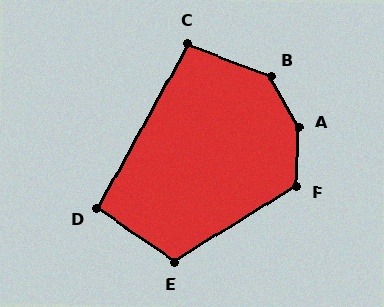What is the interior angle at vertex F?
Approximately 124 degrees (obtuse).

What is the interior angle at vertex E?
Approximately 114 degrees (obtuse).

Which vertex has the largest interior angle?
A, at approximately 149 degrees.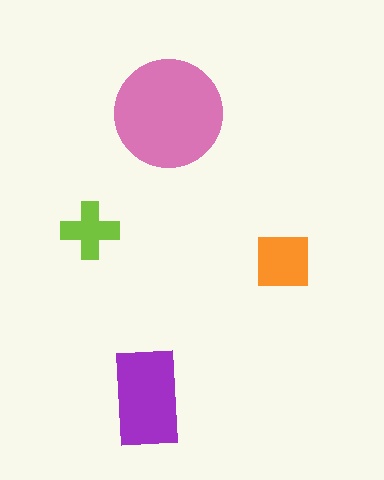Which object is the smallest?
The lime cross.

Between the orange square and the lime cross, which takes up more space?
The orange square.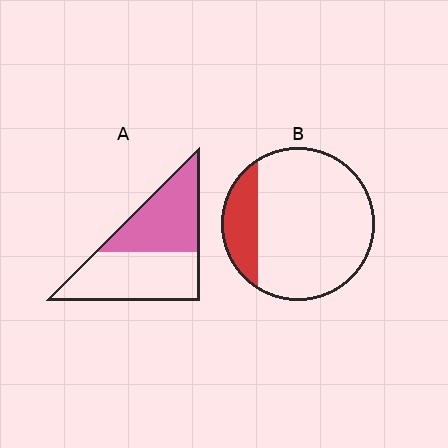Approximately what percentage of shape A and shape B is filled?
A is approximately 45% and B is approximately 20%.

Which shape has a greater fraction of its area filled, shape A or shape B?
Shape A.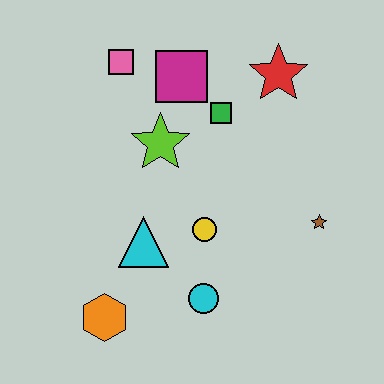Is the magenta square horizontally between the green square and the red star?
No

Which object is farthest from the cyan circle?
The pink square is farthest from the cyan circle.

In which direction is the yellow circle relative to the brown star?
The yellow circle is to the left of the brown star.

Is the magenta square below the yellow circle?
No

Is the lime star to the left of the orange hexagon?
No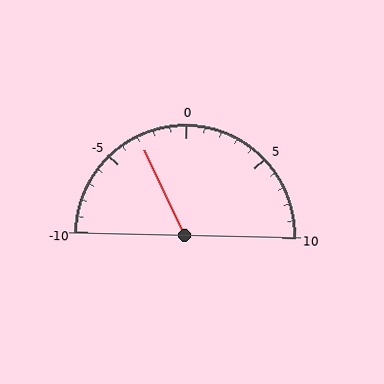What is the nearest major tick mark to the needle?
The nearest major tick mark is -5.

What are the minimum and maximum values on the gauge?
The gauge ranges from -10 to 10.